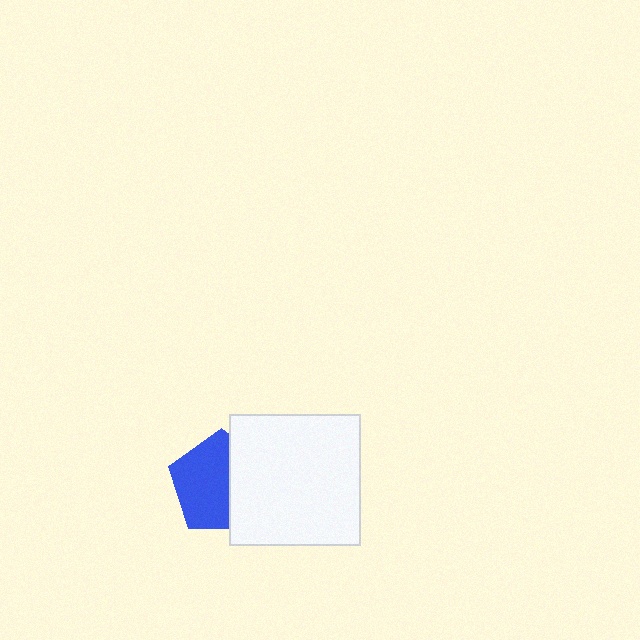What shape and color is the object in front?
The object in front is a white square.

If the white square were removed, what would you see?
You would see the complete blue pentagon.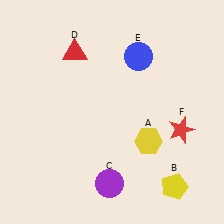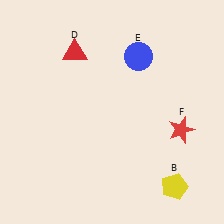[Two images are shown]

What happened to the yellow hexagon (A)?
The yellow hexagon (A) was removed in Image 2. It was in the bottom-right area of Image 1.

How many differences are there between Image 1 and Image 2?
There are 2 differences between the two images.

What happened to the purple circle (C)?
The purple circle (C) was removed in Image 2. It was in the bottom-left area of Image 1.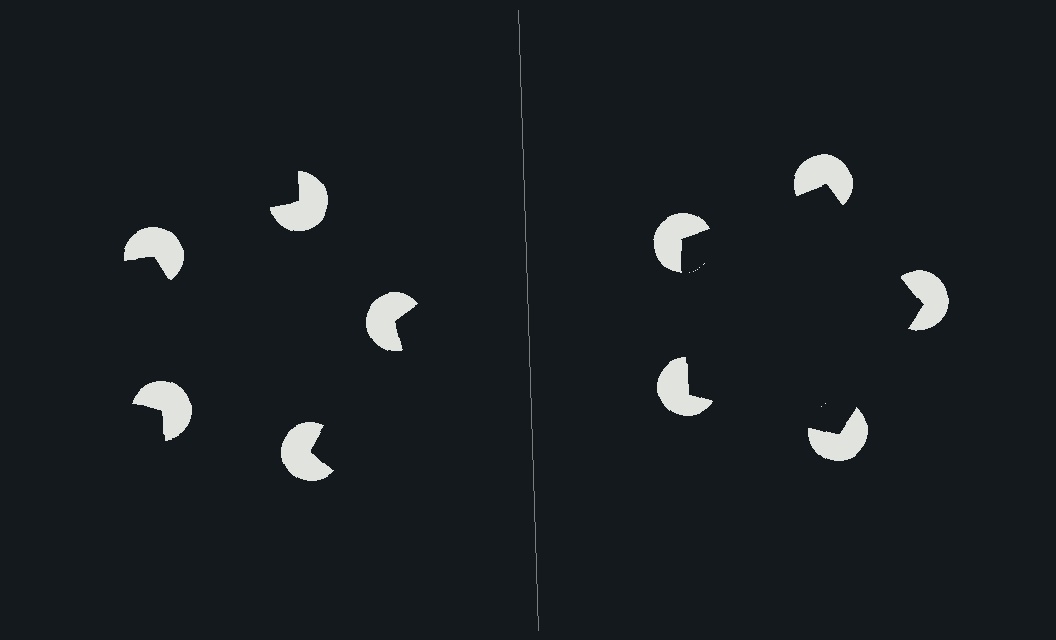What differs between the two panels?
The pac-man discs are positioned identically on both sides; only the wedge orientations differ. On the right they align to a pentagon; on the left they are misaligned.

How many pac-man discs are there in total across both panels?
10 — 5 on each side.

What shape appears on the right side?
An illusory pentagon.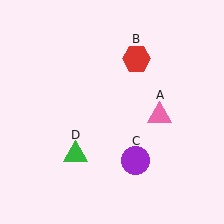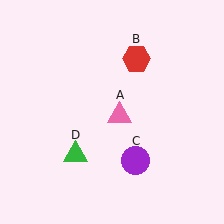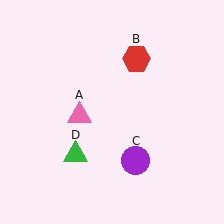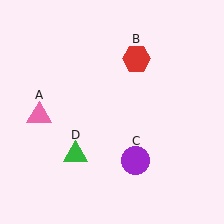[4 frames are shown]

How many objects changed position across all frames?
1 object changed position: pink triangle (object A).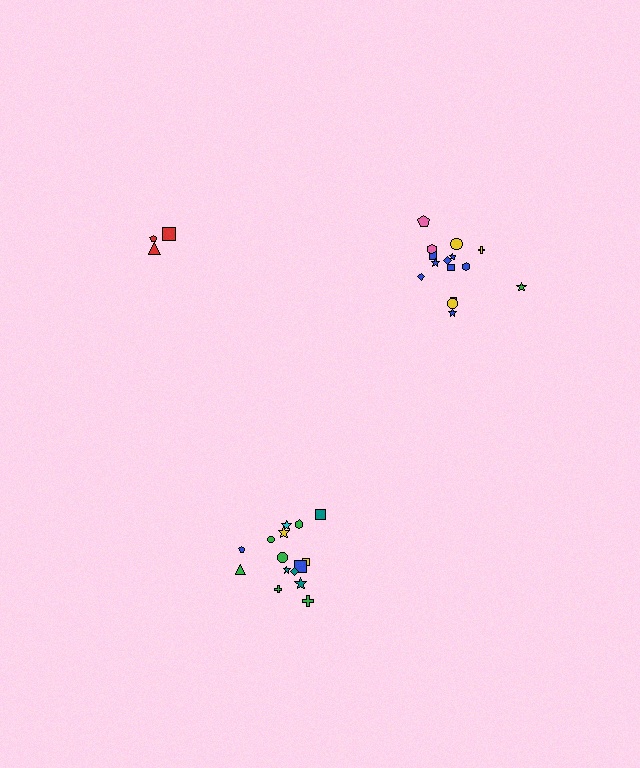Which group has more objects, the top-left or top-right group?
The top-right group.